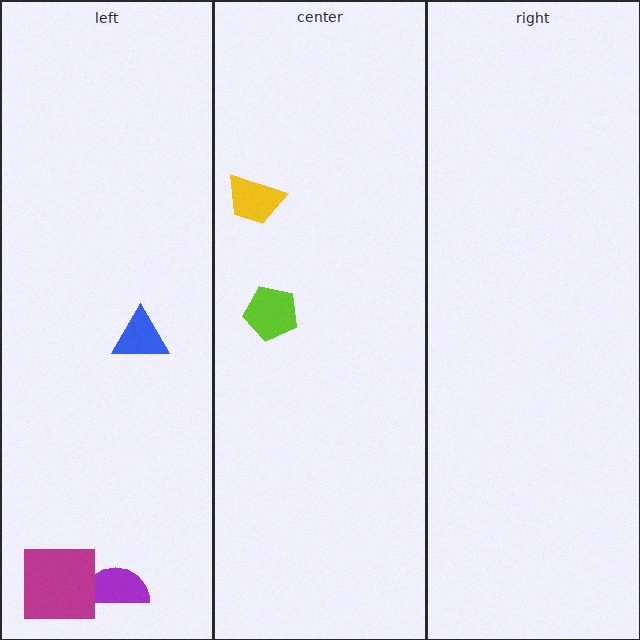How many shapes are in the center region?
2.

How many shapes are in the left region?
3.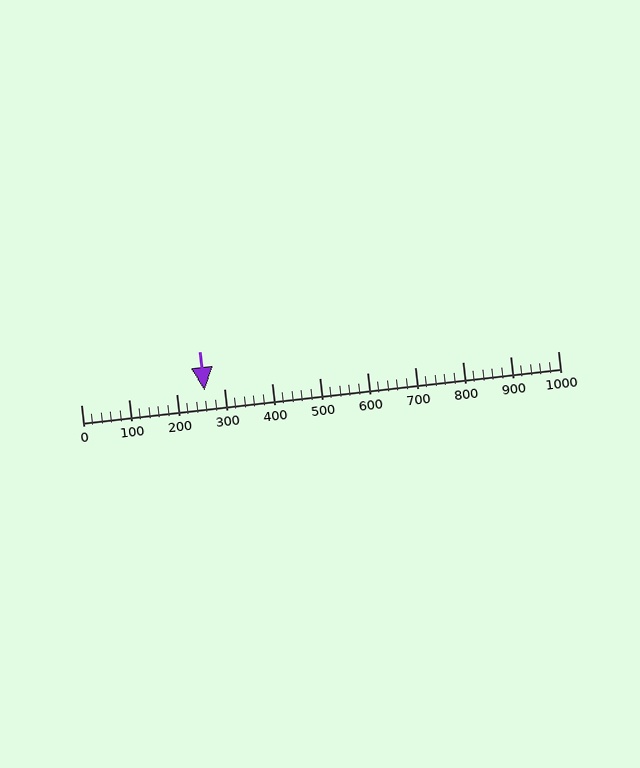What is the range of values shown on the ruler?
The ruler shows values from 0 to 1000.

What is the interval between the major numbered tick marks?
The major tick marks are spaced 100 units apart.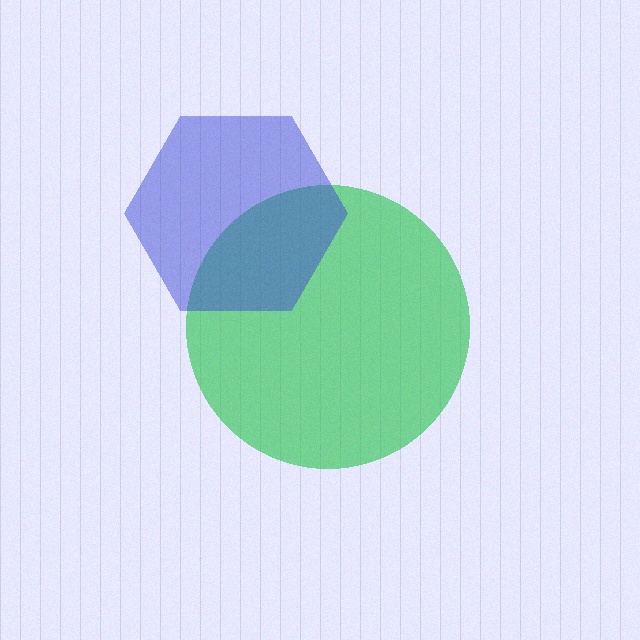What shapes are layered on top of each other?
The layered shapes are: a green circle, a blue hexagon.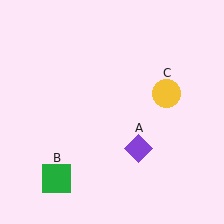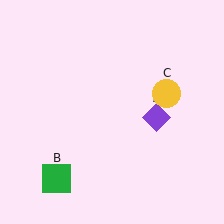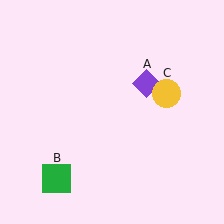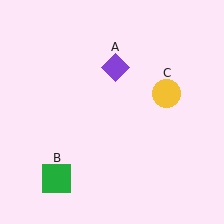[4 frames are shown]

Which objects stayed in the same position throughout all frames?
Green square (object B) and yellow circle (object C) remained stationary.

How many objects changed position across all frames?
1 object changed position: purple diamond (object A).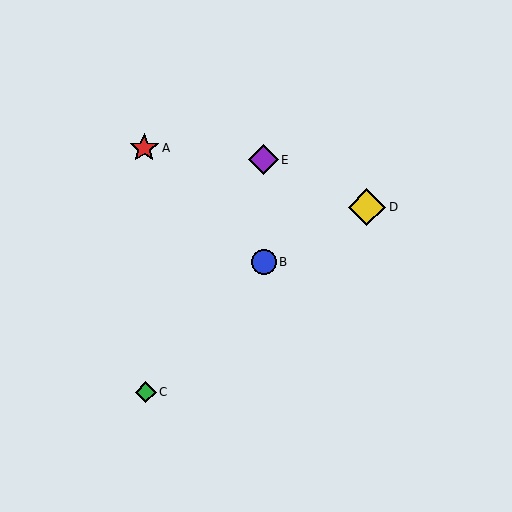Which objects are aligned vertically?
Objects B, E are aligned vertically.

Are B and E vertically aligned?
Yes, both are at x≈264.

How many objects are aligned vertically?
2 objects (B, E) are aligned vertically.